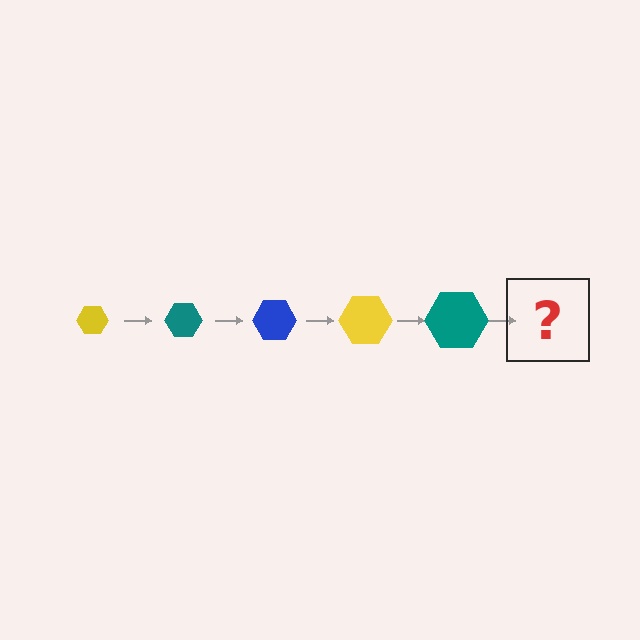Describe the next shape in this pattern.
It should be a blue hexagon, larger than the previous one.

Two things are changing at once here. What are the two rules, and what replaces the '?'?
The two rules are that the hexagon grows larger each step and the color cycles through yellow, teal, and blue. The '?' should be a blue hexagon, larger than the previous one.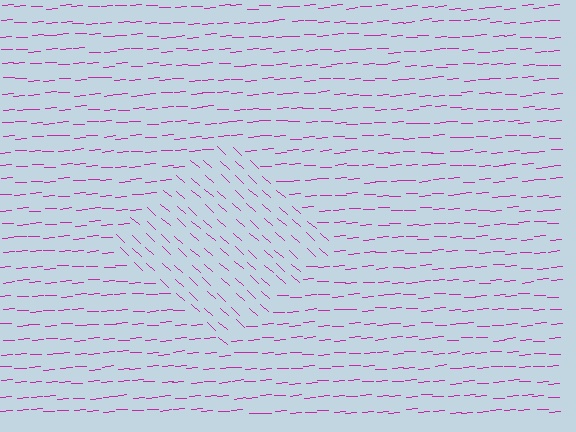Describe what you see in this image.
The image is filled with small magenta line segments. A diamond region in the image has lines oriented differently from the surrounding lines, creating a visible texture boundary.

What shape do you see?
I see a diamond.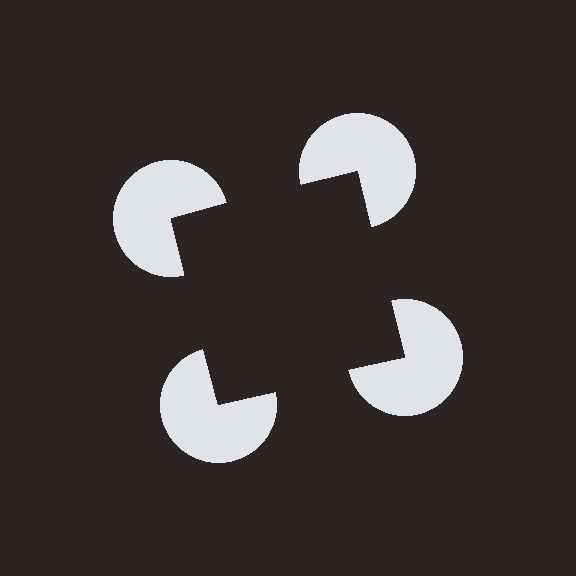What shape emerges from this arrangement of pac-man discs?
An illusory square — its edges are inferred from the aligned wedge cuts in the pac-man discs, not physically drawn.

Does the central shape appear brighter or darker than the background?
It typically appears slightly darker than the background, even though no actual brightness change is drawn.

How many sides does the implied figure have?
4 sides.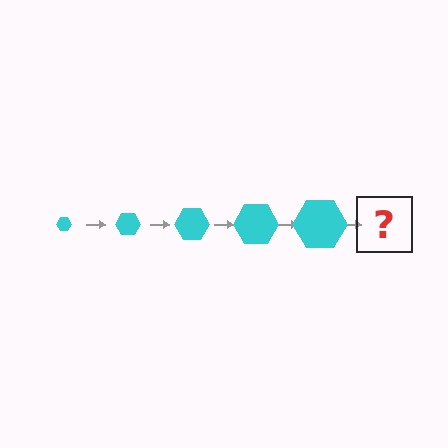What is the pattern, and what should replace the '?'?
The pattern is that the hexagon gets progressively larger each step. The '?' should be a cyan hexagon, larger than the previous one.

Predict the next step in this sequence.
The next step is a cyan hexagon, larger than the previous one.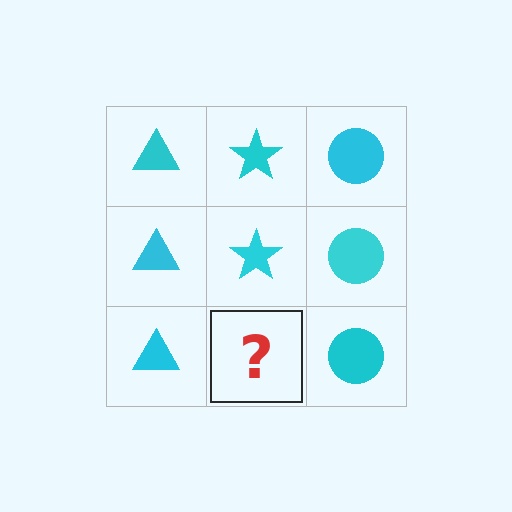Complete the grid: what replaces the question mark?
The question mark should be replaced with a cyan star.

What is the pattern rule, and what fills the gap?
The rule is that each column has a consistent shape. The gap should be filled with a cyan star.